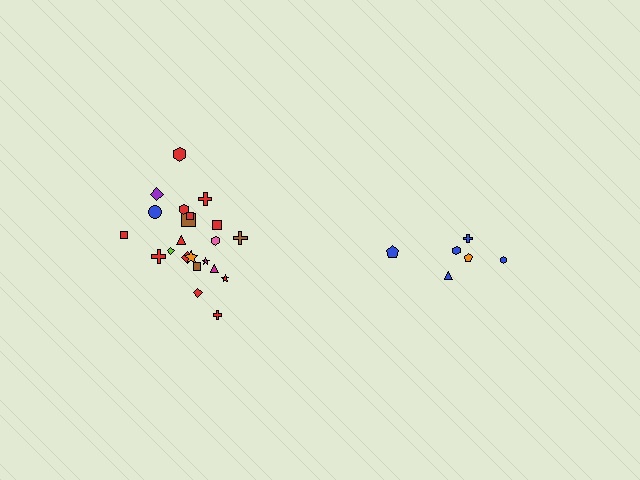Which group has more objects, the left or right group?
The left group.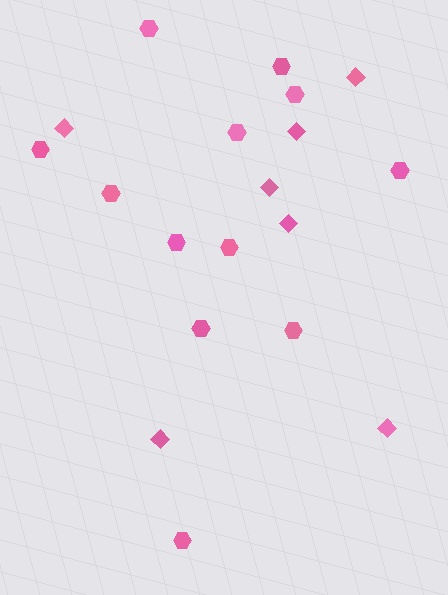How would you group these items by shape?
There are 2 groups: one group of diamonds (7) and one group of hexagons (12).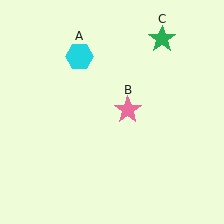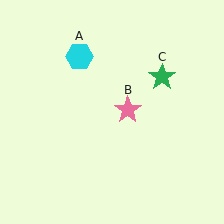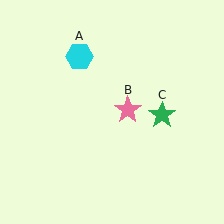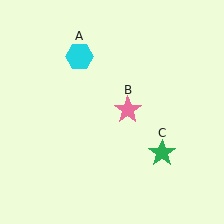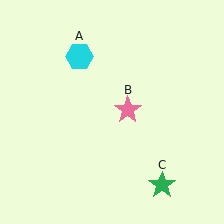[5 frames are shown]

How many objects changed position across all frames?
1 object changed position: green star (object C).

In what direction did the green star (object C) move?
The green star (object C) moved down.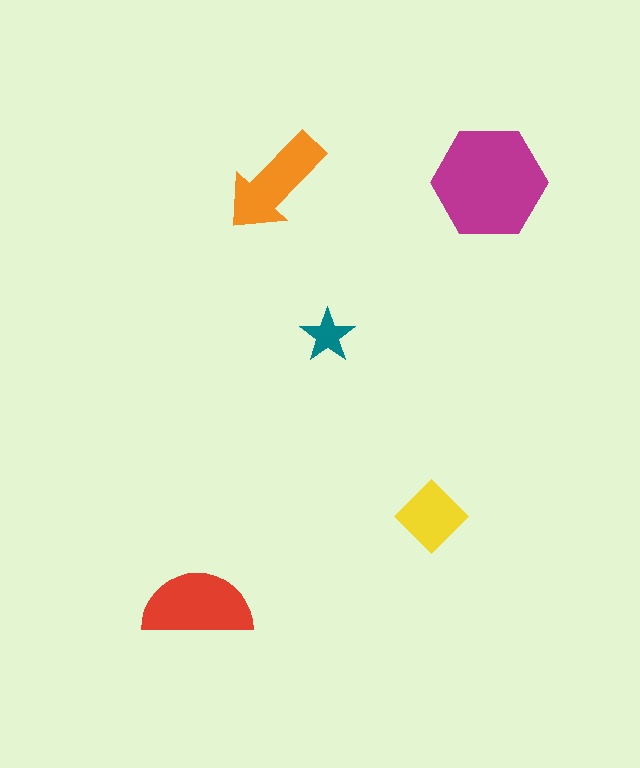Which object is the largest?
The magenta hexagon.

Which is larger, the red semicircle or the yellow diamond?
The red semicircle.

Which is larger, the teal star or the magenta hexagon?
The magenta hexagon.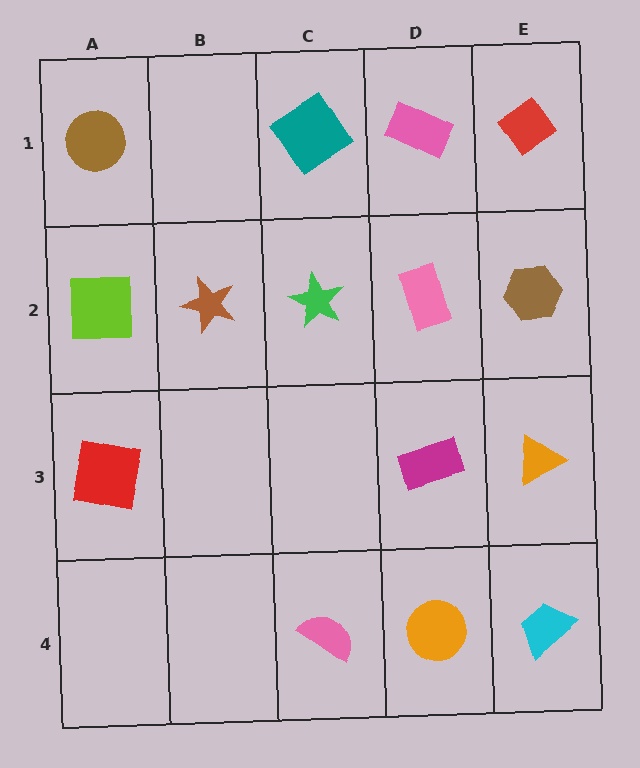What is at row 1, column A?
A brown circle.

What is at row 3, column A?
A red square.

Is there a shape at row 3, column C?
No, that cell is empty.